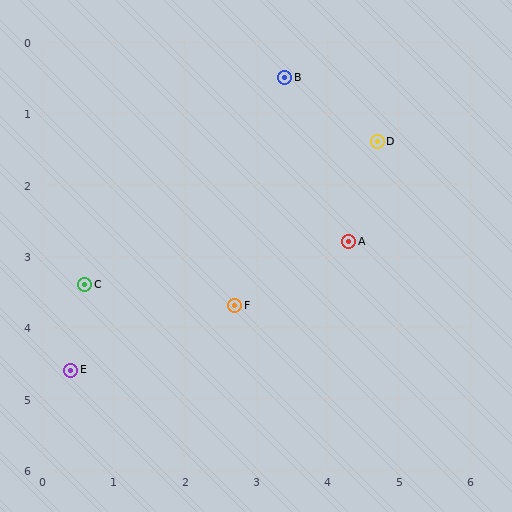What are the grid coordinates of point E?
Point E is at approximately (0.4, 4.6).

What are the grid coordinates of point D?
Point D is at approximately (4.7, 1.4).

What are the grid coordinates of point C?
Point C is at approximately (0.6, 3.4).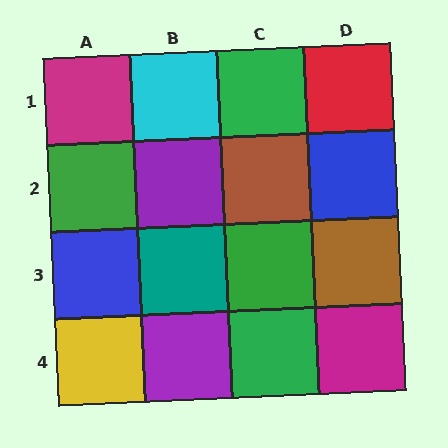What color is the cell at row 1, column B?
Cyan.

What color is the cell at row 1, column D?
Red.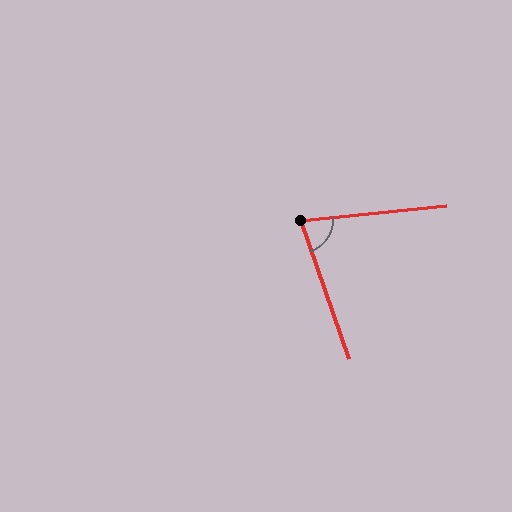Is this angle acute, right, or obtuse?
It is acute.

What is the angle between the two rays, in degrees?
Approximately 76 degrees.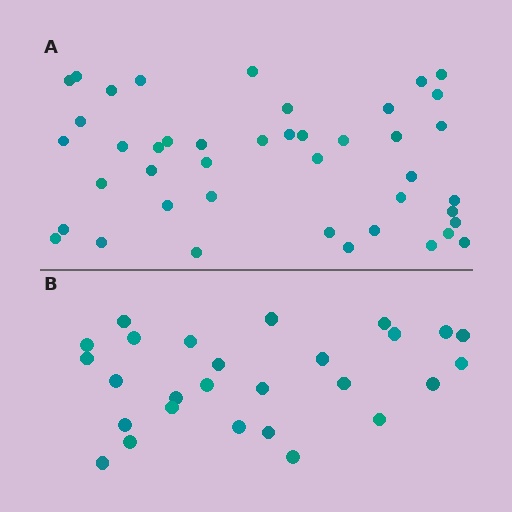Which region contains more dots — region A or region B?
Region A (the top region) has more dots.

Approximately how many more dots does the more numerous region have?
Region A has approximately 15 more dots than region B.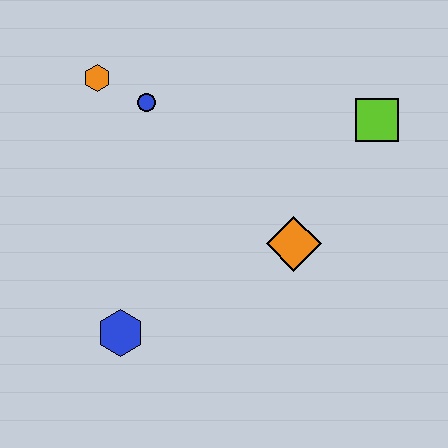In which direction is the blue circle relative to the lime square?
The blue circle is to the left of the lime square.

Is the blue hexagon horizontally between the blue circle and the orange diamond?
No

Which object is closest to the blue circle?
The orange hexagon is closest to the blue circle.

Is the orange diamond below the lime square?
Yes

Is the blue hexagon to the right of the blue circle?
No